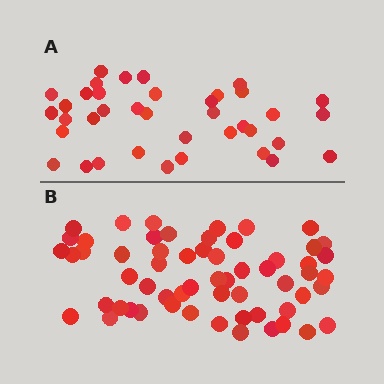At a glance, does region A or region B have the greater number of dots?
Region B (the bottom region) has more dots.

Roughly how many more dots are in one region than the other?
Region B has approximately 20 more dots than region A.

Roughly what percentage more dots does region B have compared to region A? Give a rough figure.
About 55% more.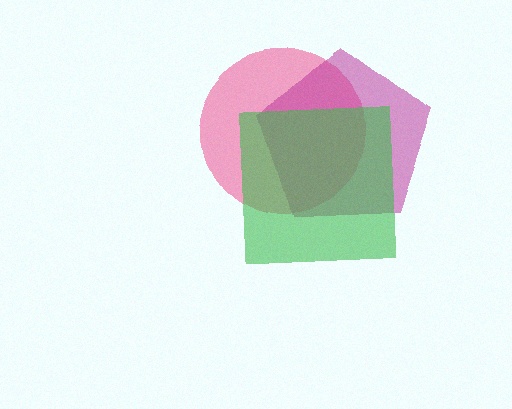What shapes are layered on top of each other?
The layered shapes are: a pink circle, a magenta pentagon, a green square.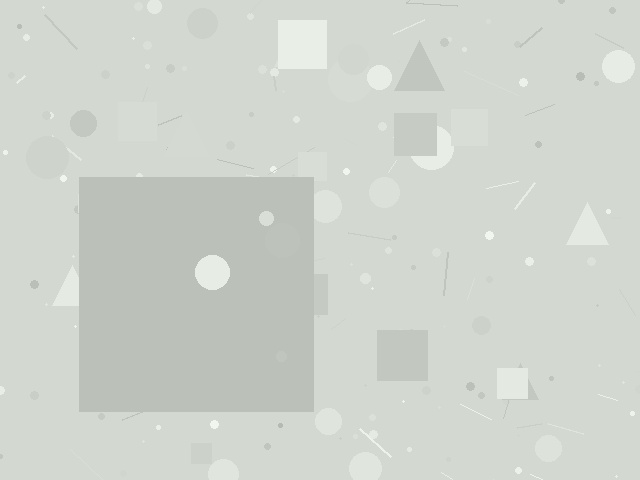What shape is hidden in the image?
A square is hidden in the image.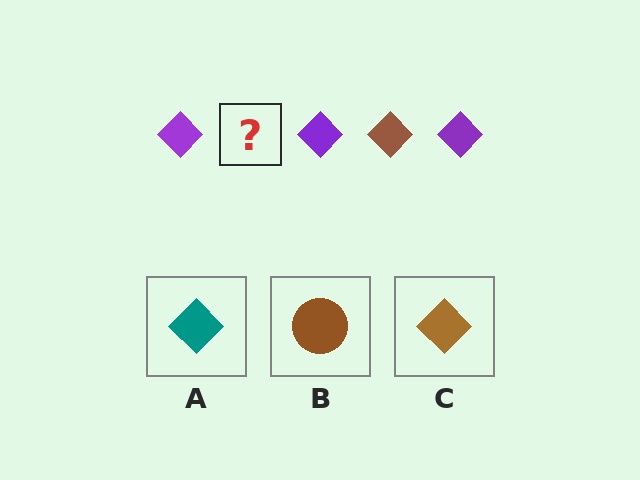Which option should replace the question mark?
Option C.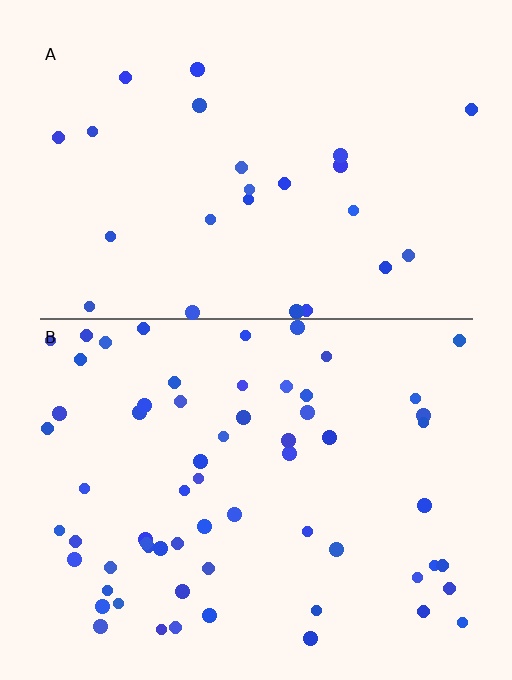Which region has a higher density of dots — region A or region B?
B (the bottom).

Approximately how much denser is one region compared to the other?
Approximately 2.5× — region B over region A.